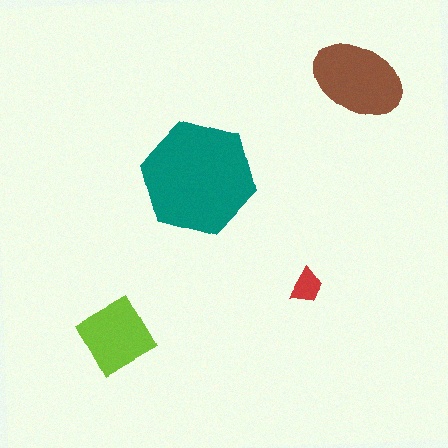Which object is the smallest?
The red trapezoid.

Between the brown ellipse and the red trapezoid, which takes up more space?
The brown ellipse.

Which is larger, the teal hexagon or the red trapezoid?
The teal hexagon.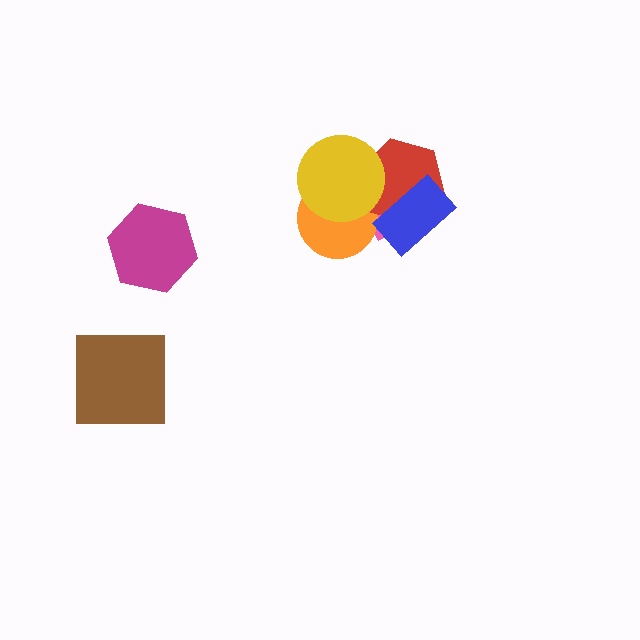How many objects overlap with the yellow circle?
3 objects overlap with the yellow circle.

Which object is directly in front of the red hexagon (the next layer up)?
The yellow circle is directly in front of the red hexagon.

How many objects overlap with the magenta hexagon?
0 objects overlap with the magenta hexagon.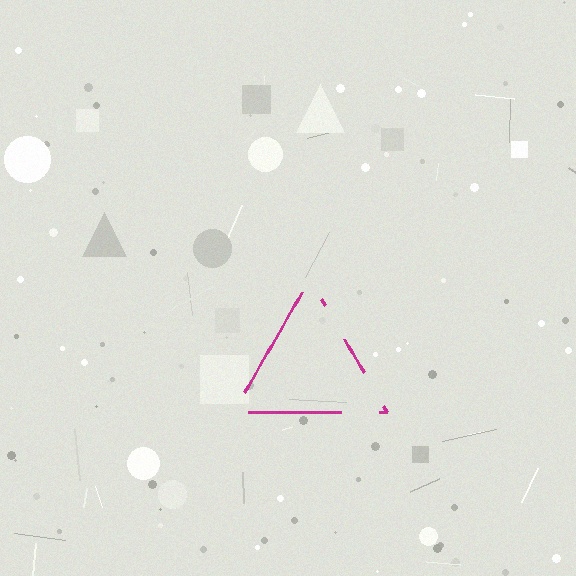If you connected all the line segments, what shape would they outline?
They would outline a triangle.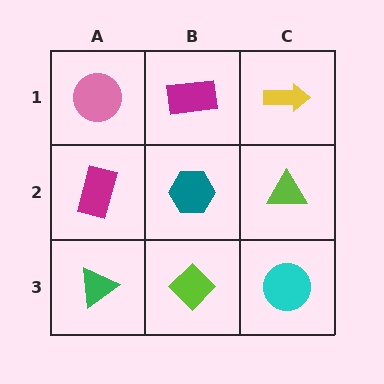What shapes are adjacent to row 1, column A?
A magenta rectangle (row 2, column A), a magenta rectangle (row 1, column B).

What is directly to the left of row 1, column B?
A pink circle.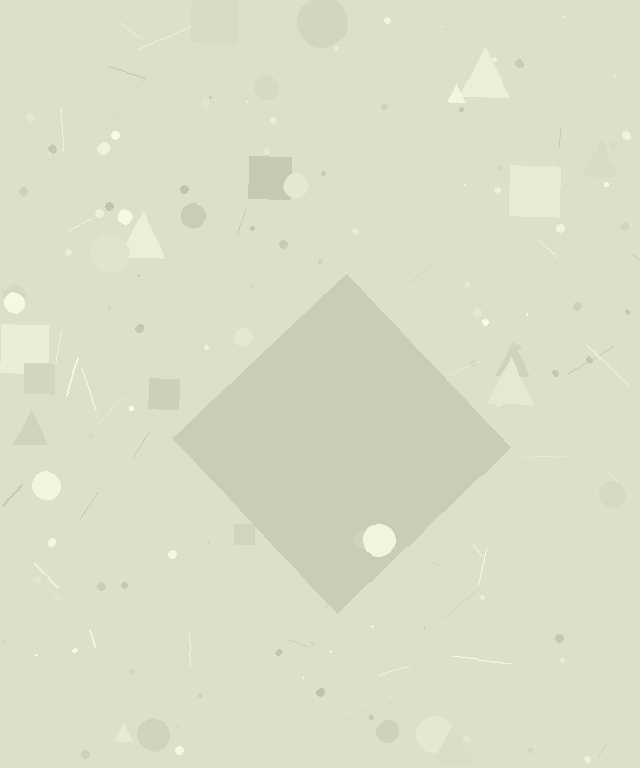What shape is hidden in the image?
A diamond is hidden in the image.